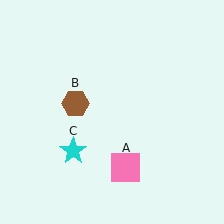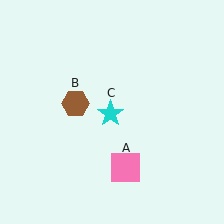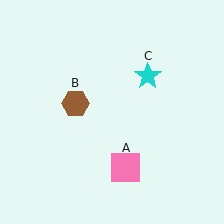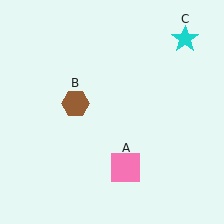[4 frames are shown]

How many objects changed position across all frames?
1 object changed position: cyan star (object C).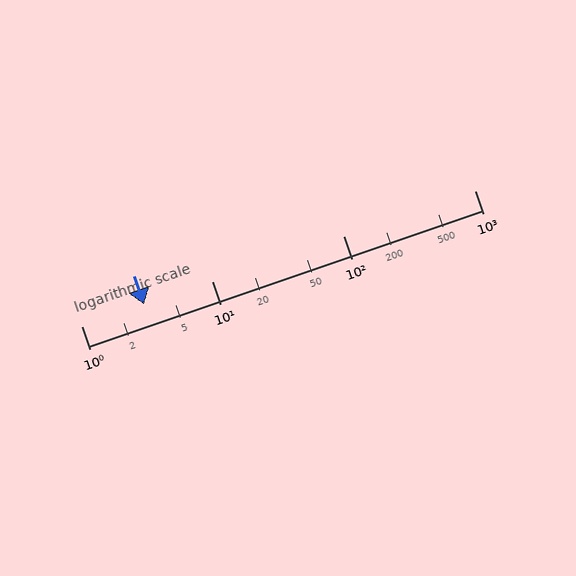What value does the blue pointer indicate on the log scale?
The pointer indicates approximately 3.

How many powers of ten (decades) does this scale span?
The scale spans 3 decades, from 1 to 1000.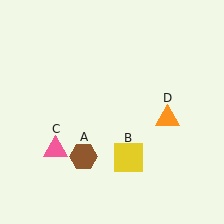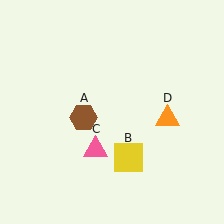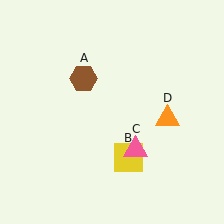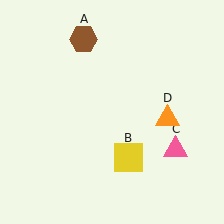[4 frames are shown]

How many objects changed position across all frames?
2 objects changed position: brown hexagon (object A), pink triangle (object C).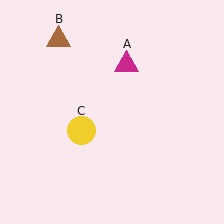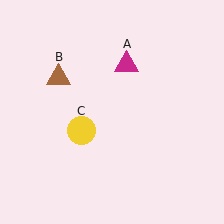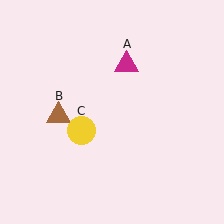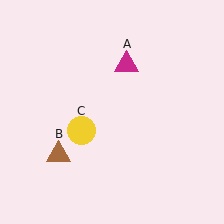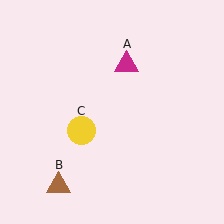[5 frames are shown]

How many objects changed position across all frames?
1 object changed position: brown triangle (object B).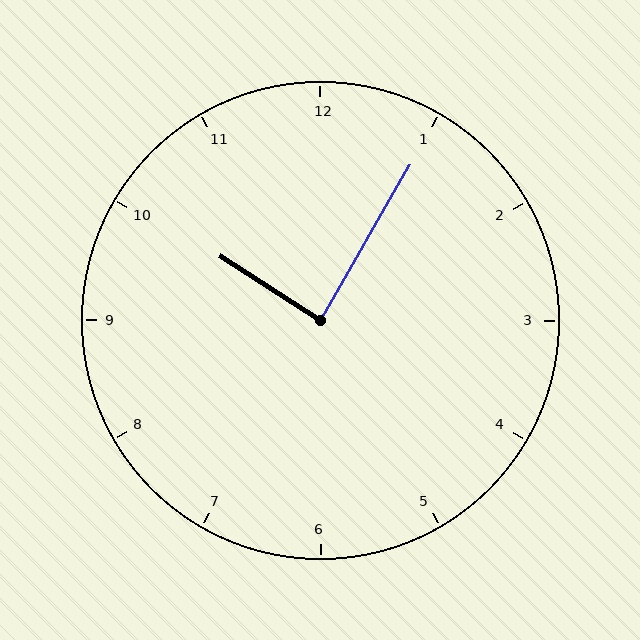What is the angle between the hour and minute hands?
Approximately 88 degrees.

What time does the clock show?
10:05.